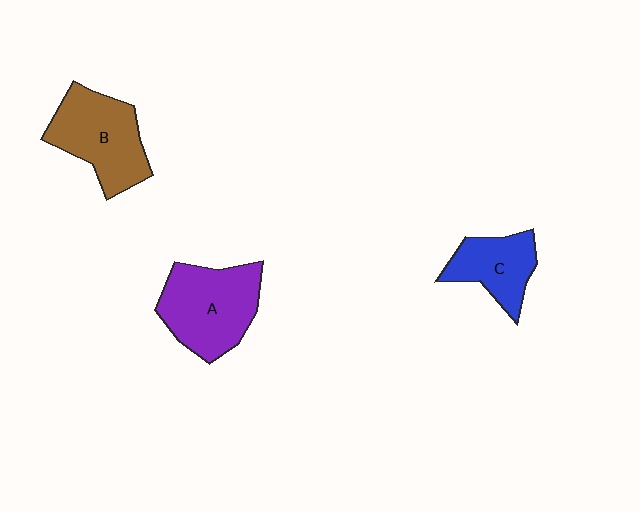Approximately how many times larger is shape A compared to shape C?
Approximately 1.5 times.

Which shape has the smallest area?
Shape C (blue).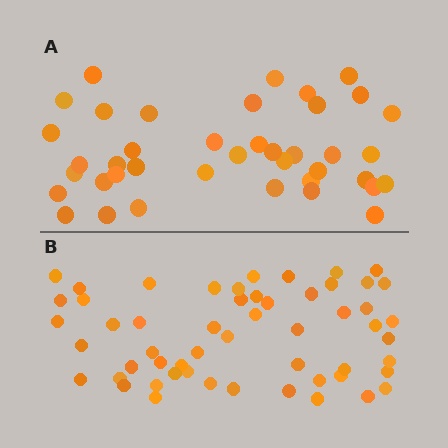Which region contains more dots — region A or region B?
Region B (the bottom region) has more dots.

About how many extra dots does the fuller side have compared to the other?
Region B has approximately 15 more dots than region A.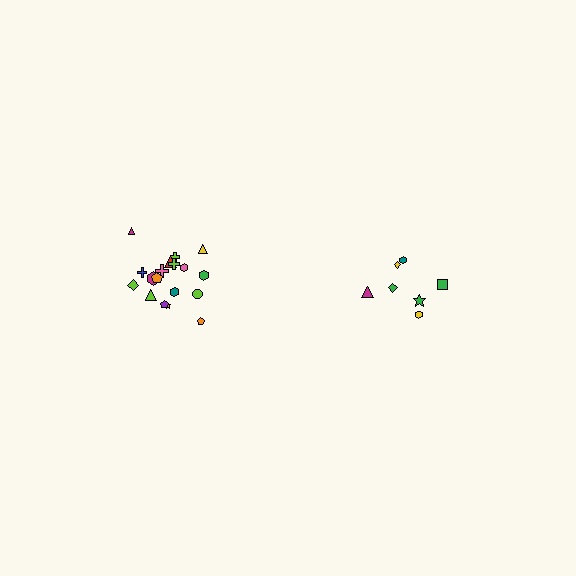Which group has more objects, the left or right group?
The left group.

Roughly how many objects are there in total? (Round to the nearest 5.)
Roughly 25 objects in total.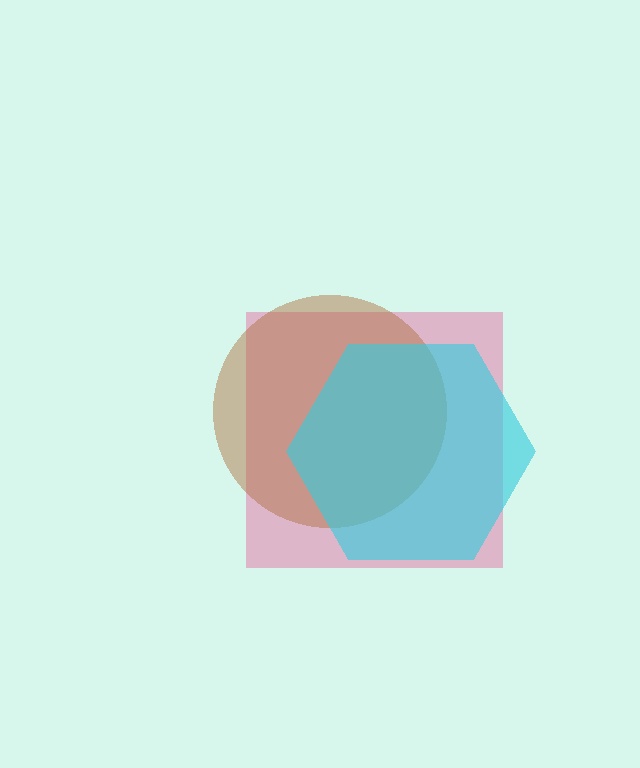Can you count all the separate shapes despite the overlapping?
Yes, there are 3 separate shapes.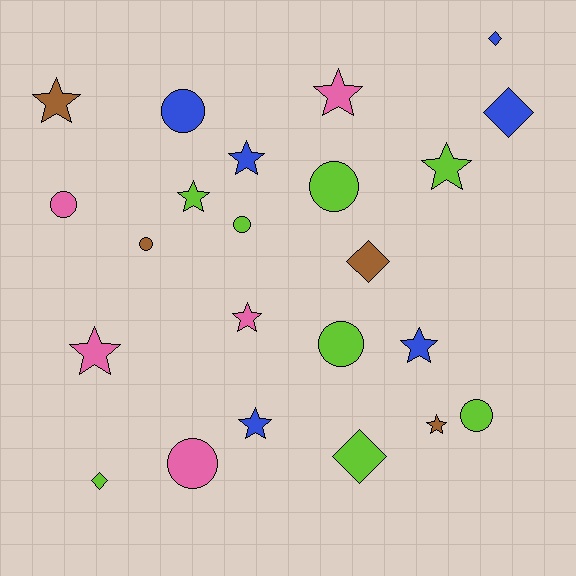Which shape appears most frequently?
Star, with 10 objects.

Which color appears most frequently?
Lime, with 8 objects.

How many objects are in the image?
There are 23 objects.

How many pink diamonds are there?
There are no pink diamonds.